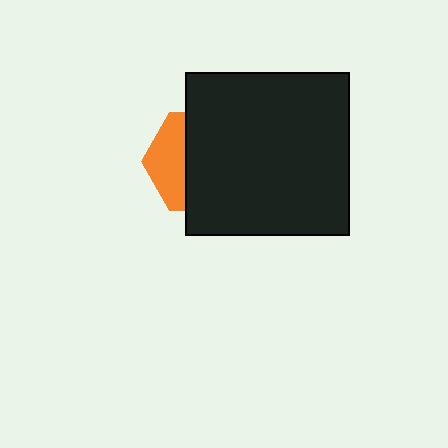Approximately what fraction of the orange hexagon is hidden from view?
Roughly 65% of the orange hexagon is hidden behind the black square.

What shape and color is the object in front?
The object in front is a black square.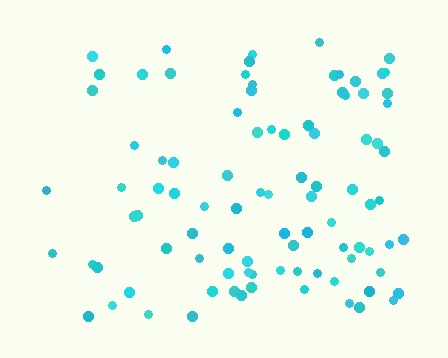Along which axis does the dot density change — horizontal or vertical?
Horizontal.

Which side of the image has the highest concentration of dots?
The right.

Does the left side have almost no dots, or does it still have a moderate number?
Still a moderate number, just noticeably fewer than the right.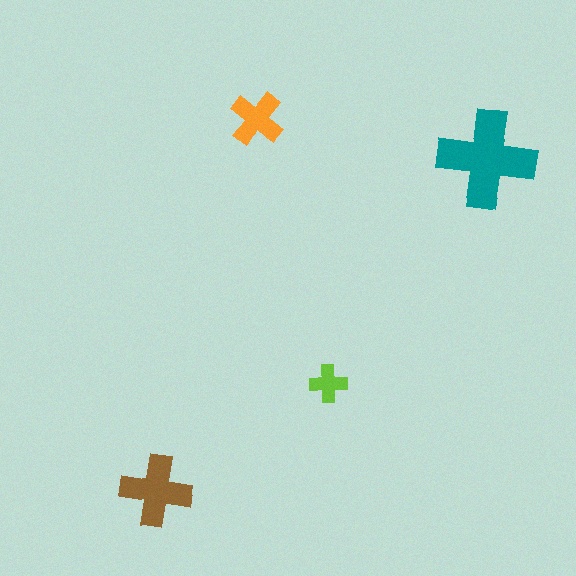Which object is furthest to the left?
The brown cross is leftmost.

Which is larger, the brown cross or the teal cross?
The teal one.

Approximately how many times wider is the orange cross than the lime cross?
About 1.5 times wider.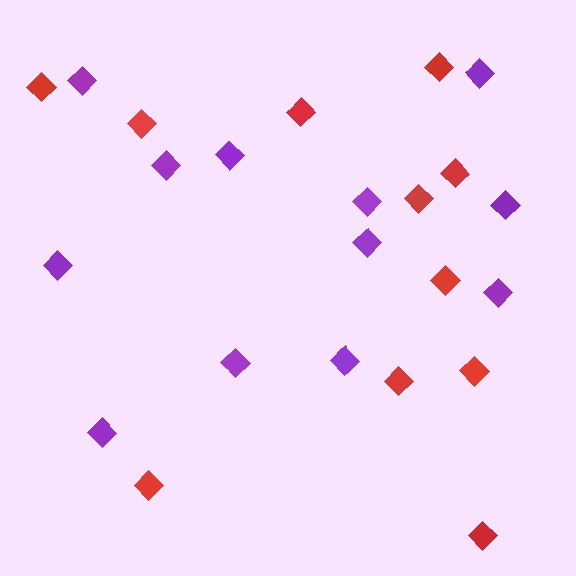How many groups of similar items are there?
There are 2 groups: one group of red diamonds (11) and one group of purple diamonds (12).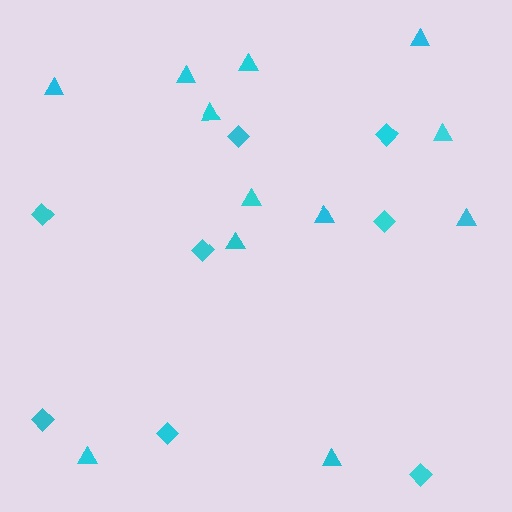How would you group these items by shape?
There are 2 groups: one group of triangles (12) and one group of diamonds (8).